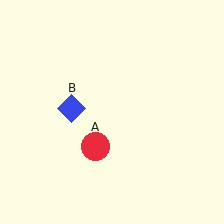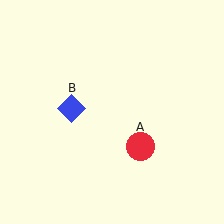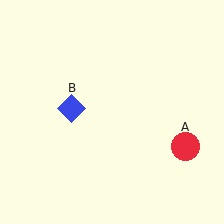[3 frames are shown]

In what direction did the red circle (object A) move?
The red circle (object A) moved right.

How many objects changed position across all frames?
1 object changed position: red circle (object A).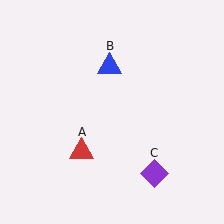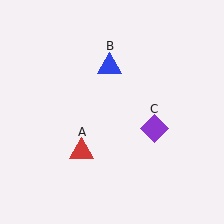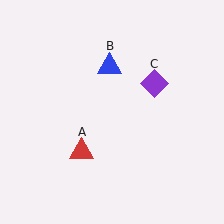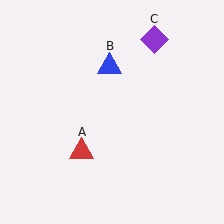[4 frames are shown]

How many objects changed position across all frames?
1 object changed position: purple diamond (object C).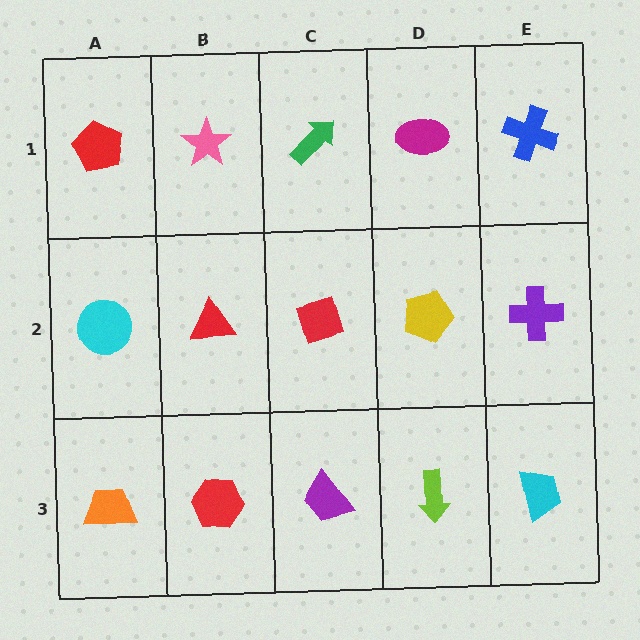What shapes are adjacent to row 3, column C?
A red diamond (row 2, column C), a red hexagon (row 3, column B), a lime arrow (row 3, column D).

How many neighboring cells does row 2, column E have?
3.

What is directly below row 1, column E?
A purple cross.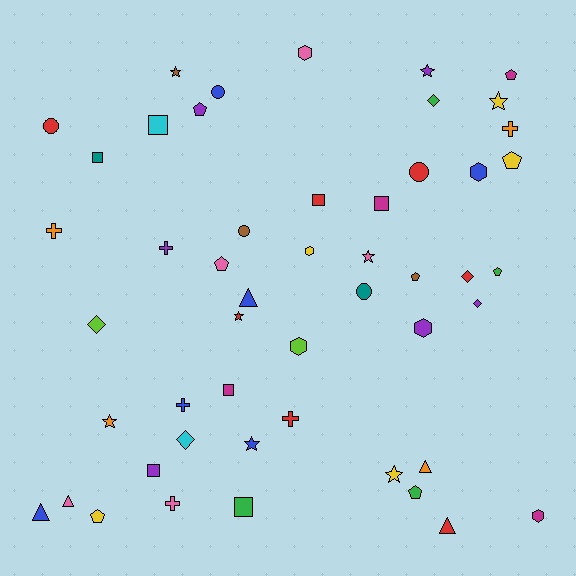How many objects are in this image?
There are 50 objects.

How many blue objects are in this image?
There are 6 blue objects.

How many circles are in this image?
There are 5 circles.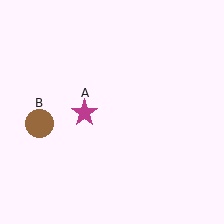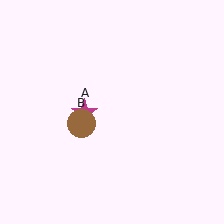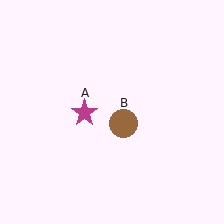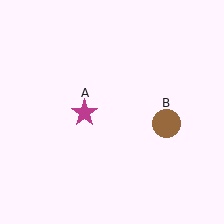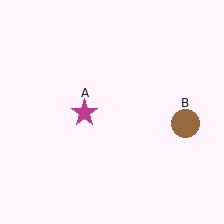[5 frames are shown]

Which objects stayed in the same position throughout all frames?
Magenta star (object A) remained stationary.